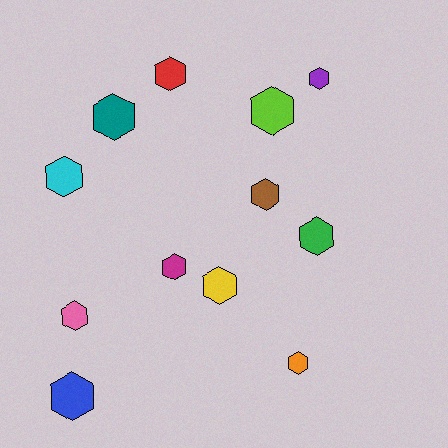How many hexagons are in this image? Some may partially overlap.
There are 12 hexagons.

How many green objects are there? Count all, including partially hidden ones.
There is 1 green object.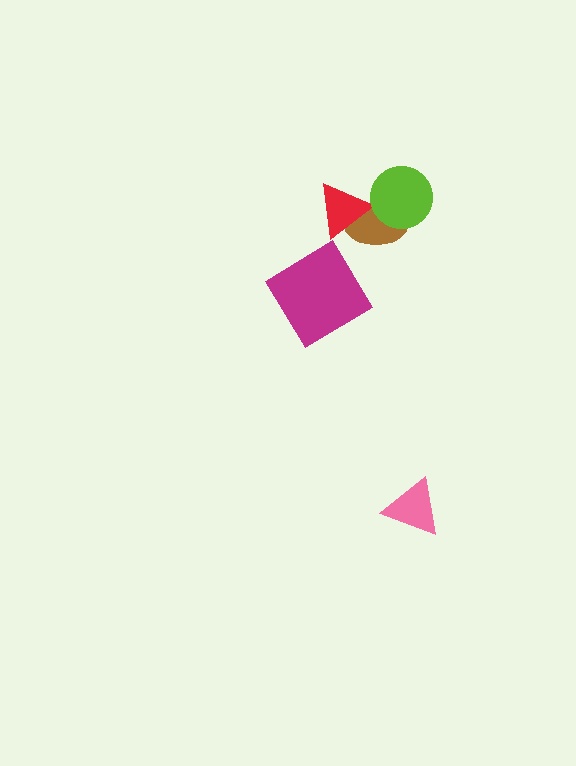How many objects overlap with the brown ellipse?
2 objects overlap with the brown ellipse.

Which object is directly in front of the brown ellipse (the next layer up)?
The red triangle is directly in front of the brown ellipse.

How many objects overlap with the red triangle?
1 object overlaps with the red triangle.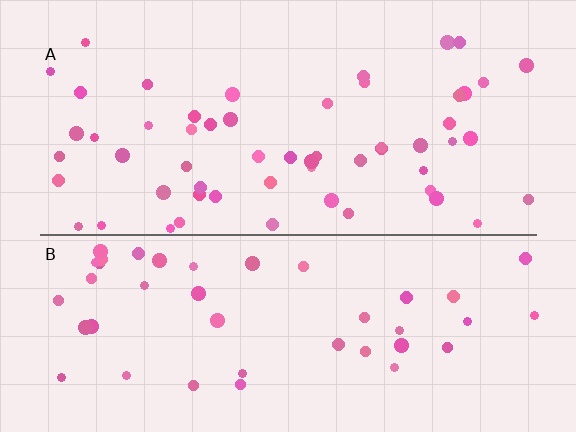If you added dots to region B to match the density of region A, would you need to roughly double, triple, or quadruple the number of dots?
Approximately double.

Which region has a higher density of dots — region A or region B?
A (the top).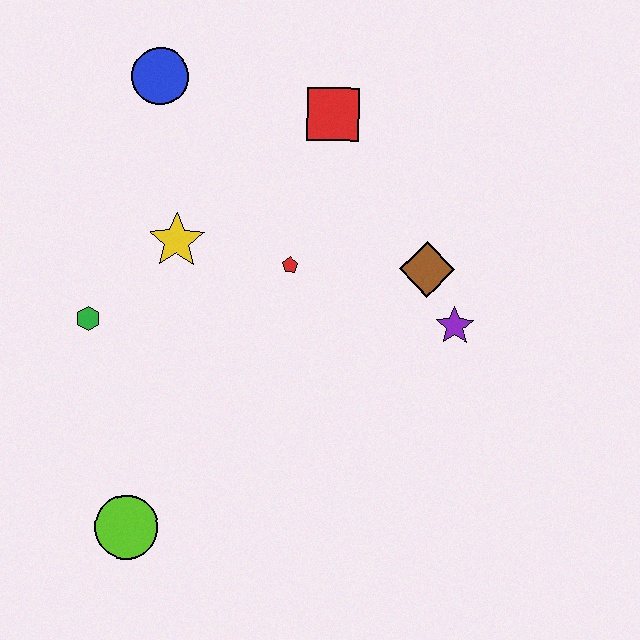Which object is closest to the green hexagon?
The yellow star is closest to the green hexagon.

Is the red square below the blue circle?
Yes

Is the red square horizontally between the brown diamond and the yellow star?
Yes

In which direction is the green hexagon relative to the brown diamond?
The green hexagon is to the left of the brown diamond.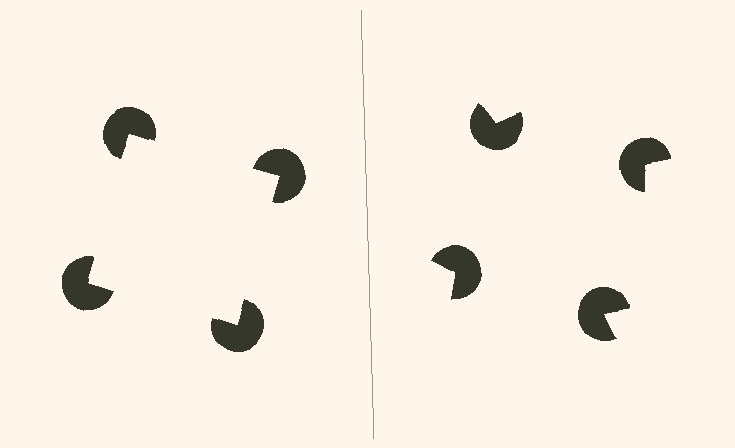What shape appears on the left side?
An illusory square.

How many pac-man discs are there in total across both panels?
8 — 4 on each side.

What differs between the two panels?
The pac-man discs are positioned identically on both sides; only the wedge orientations differ. On the left they align to a square; on the right they are misaligned.